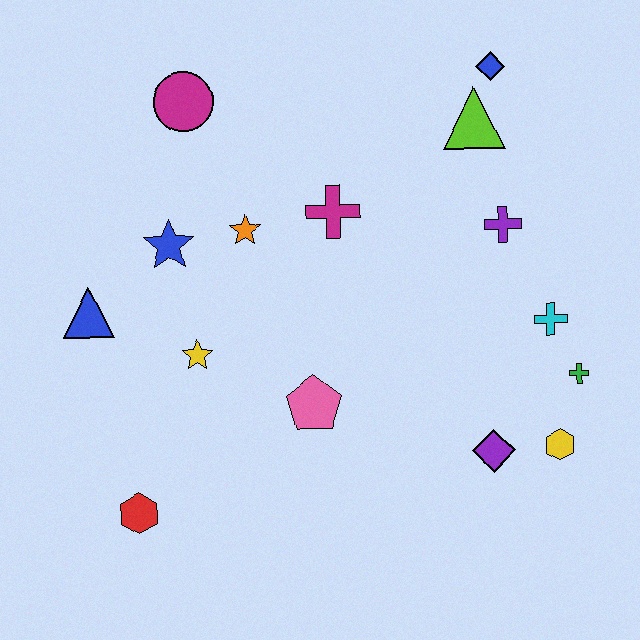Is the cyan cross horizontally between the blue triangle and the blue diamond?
No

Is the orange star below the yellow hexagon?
No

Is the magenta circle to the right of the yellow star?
No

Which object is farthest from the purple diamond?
The magenta circle is farthest from the purple diamond.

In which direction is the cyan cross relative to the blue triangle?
The cyan cross is to the right of the blue triangle.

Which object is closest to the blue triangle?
The blue star is closest to the blue triangle.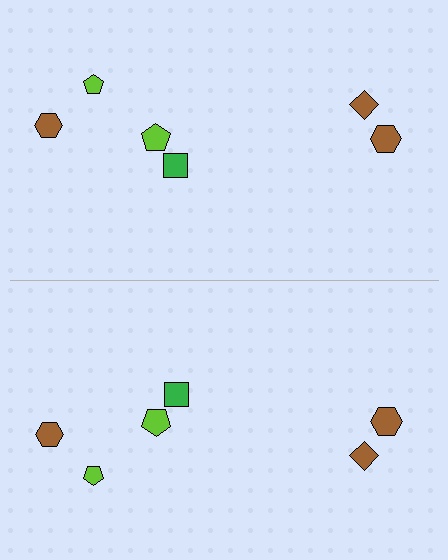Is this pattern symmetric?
Yes, this pattern has bilateral (reflection) symmetry.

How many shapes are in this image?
There are 12 shapes in this image.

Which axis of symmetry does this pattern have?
The pattern has a horizontal axis of symmetry running through the center of the image.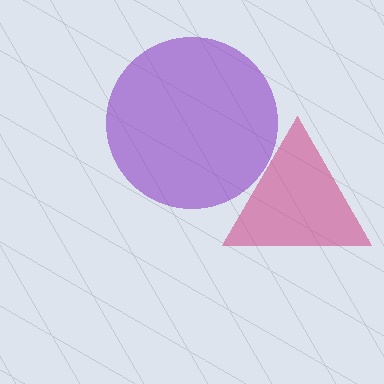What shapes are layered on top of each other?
The layered shapes are: a magenta triangle, a purple circle.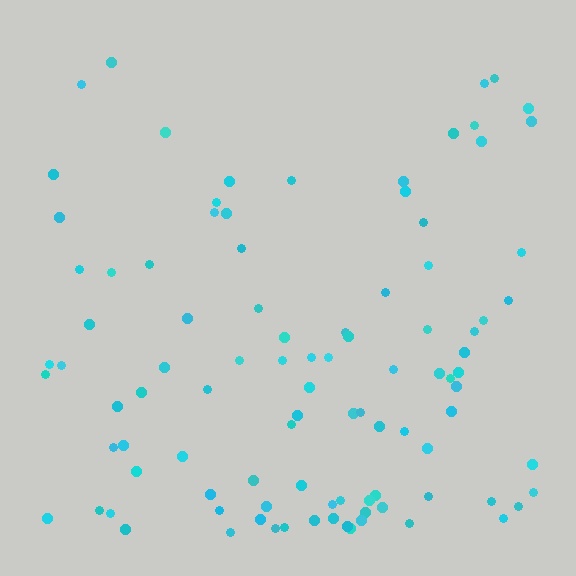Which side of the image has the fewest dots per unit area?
The top.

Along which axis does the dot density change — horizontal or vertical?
Vertical.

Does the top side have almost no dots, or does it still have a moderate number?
Still a moderate number, just noticeably fewer than the bottom.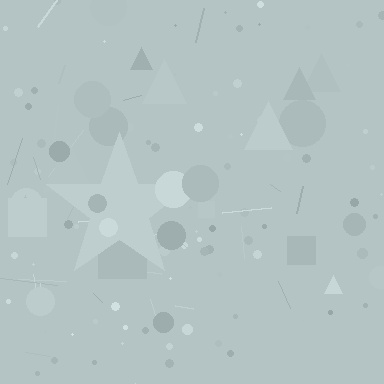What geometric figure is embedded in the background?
A star is embedded in the background.